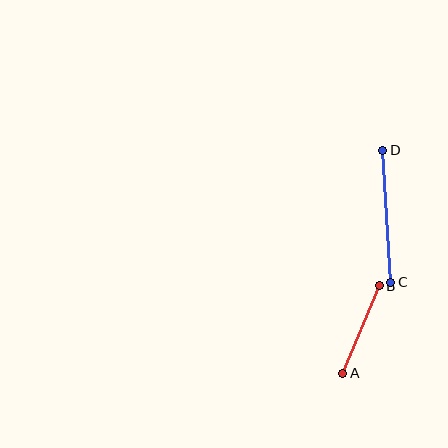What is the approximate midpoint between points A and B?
The midpoint is at approximately (361, 329) pixels.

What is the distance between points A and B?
The distance is approximately 95 pixels.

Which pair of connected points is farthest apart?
Points C and D are farthest apart.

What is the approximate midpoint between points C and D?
The midpoint is at approximately (387, 216) pixels.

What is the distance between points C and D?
The distance is approximately 132 pixels.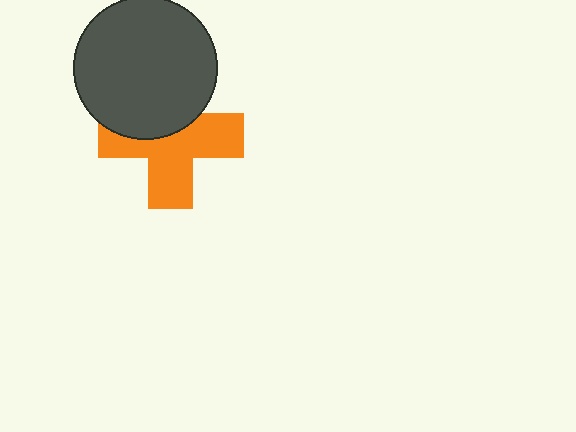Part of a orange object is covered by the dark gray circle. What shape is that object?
It is a cross.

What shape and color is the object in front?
The object in front is a dark gray circle.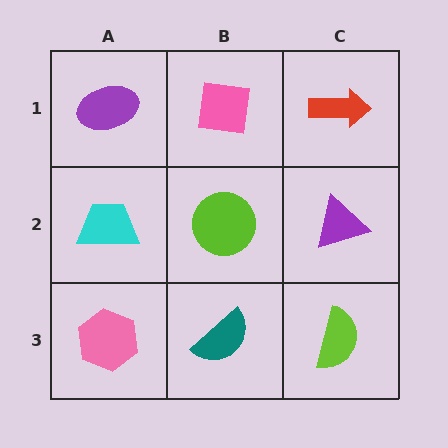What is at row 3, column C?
A lime semicircle.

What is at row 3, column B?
A teal semicircle.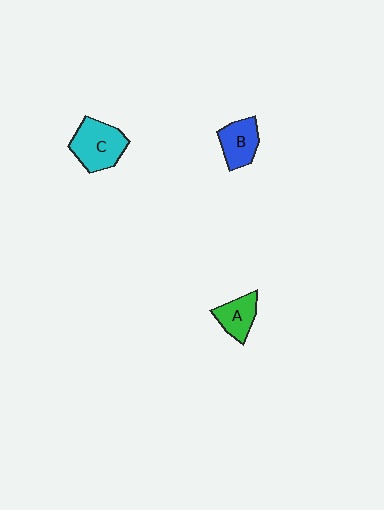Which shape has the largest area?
Shape C (cyan).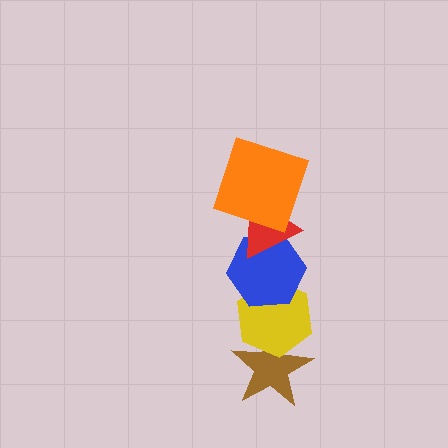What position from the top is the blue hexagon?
The blue hexagon is 3rd from the top.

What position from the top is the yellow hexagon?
The yellow hexagon is 4th from the top.